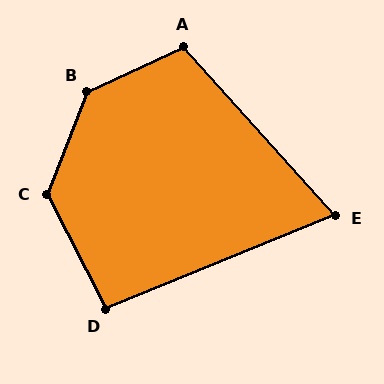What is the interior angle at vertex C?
Approximately 131 degrees (obtuse).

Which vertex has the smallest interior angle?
E, at approximately 70 degrees.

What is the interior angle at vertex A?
Approximately 107 degrees (obtuse).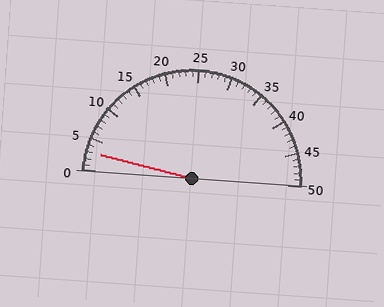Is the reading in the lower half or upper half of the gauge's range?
The reading is in the lower half of the range (0 to 50).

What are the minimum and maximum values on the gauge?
The gauge ranges from 0 to 50.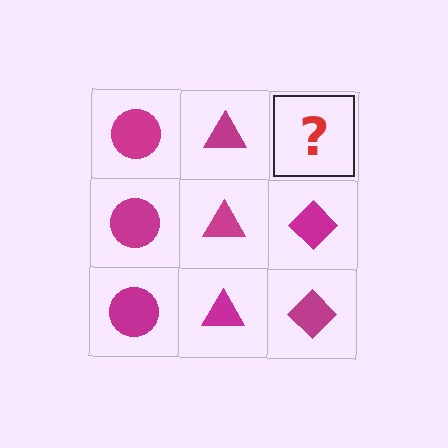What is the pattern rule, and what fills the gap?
The rule is that each column has a consistent shape. The gap should be filled with a magenta diamond.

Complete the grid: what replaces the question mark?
The question mark should be replaced with a magenta diamond.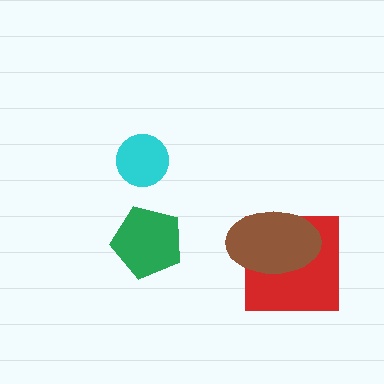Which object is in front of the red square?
The brown ellipse is in front of the red square.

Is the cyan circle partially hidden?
No, no other shape covers it.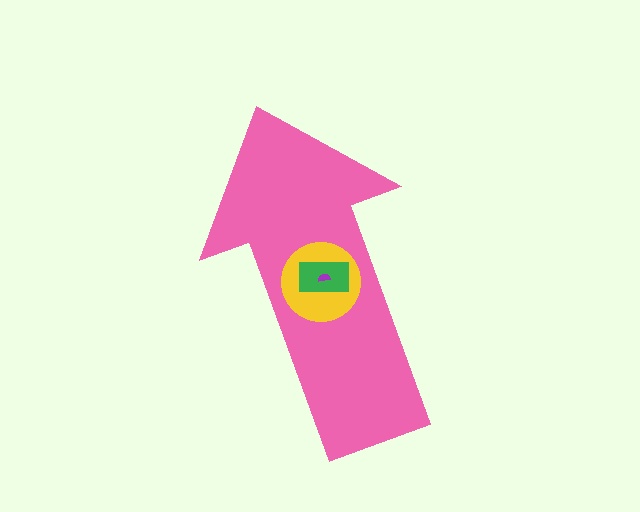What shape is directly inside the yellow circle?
The green rectangle.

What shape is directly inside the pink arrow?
The yellow circle.